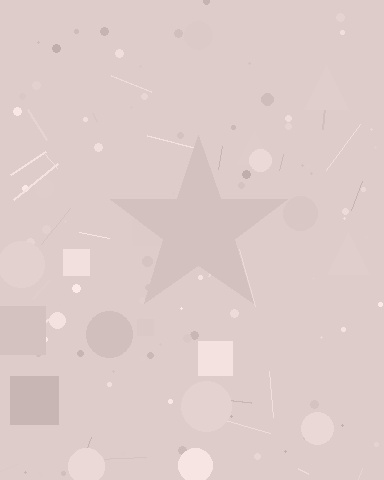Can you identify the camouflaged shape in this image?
The camouflaged shape is a star.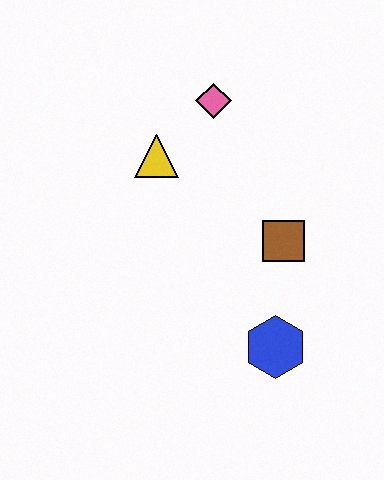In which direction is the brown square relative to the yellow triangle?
The brown square is to the right of the yellow triangle.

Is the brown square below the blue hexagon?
No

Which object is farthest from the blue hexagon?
The pink diamond is farthest from the blue hexagon.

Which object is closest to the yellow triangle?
The pink diamond is closest to the yellow triangle.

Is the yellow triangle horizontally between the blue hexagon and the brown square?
No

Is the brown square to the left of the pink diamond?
No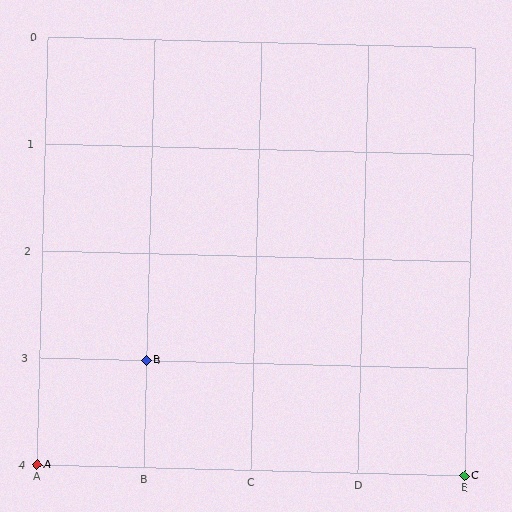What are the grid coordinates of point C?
Point C is at grid coordinates (E, 4).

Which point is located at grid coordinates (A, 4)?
Point A is at (A, 4).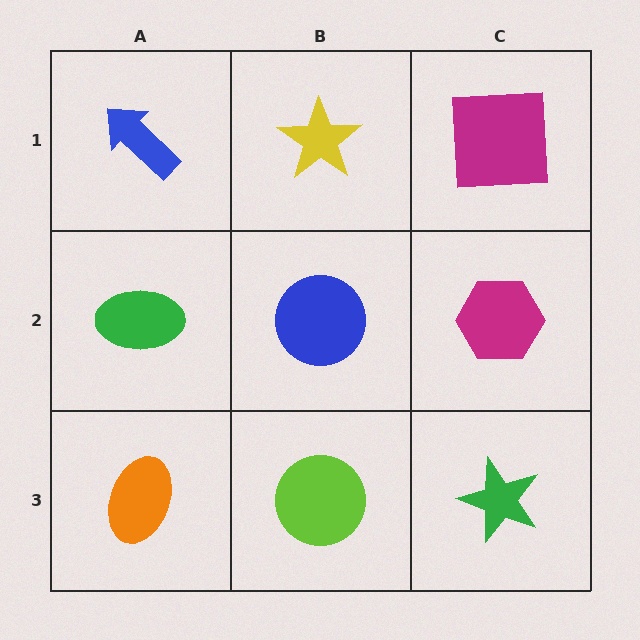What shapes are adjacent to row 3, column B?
A blue circle (row 2, column B), an orange ellipse (row 3, column A), a green star (row 3, column C).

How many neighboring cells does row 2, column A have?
3.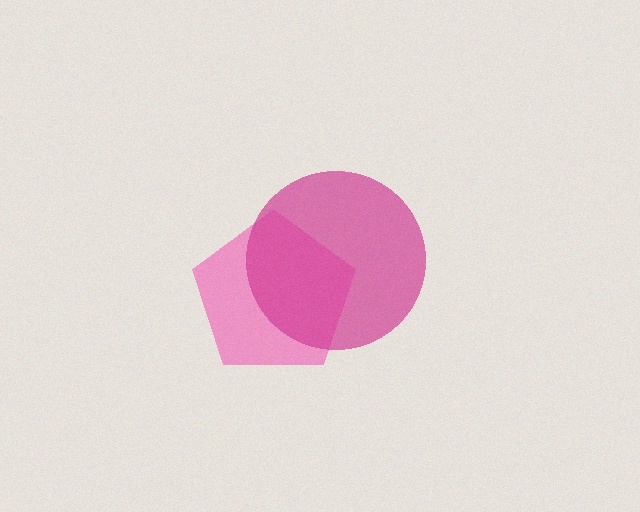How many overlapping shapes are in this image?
There are 2 overlapping shapes in the image.